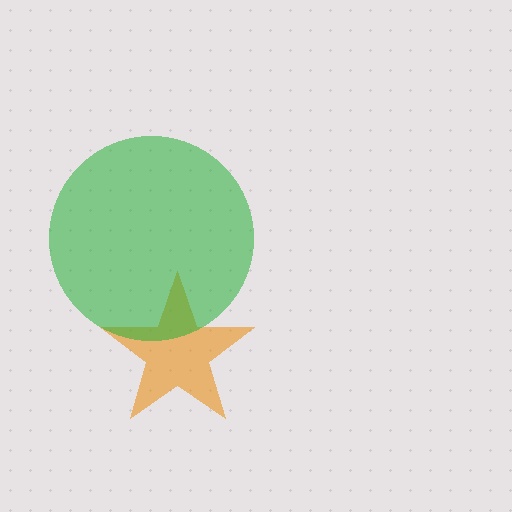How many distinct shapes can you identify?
There are 2 distinct shapes: an orange star, a green circle.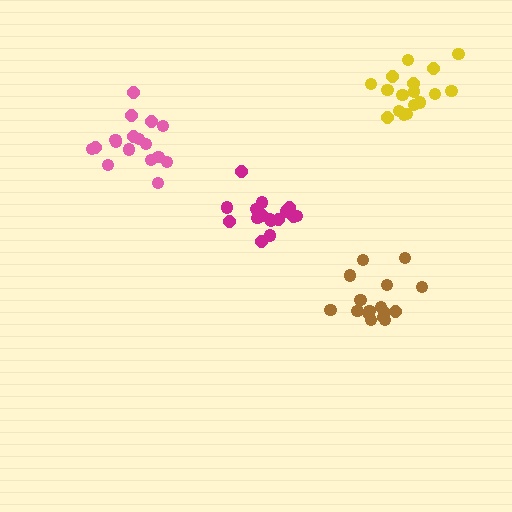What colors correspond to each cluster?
The clusters are colored: yellow, brown, pink, magenta.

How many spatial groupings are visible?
There are 4 spatial groupings.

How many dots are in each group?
Group 1: 17 dots, Group 2: 16 dots, Group 3: 17 dots, Group 4: 17 dots (67 total).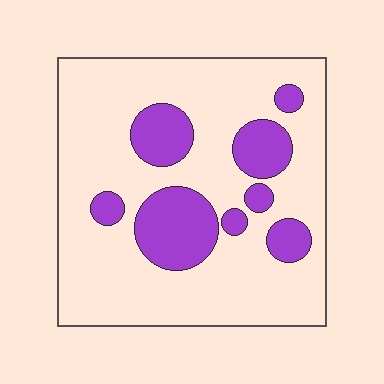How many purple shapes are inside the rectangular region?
8.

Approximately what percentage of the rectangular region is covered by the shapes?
Approximately 20%.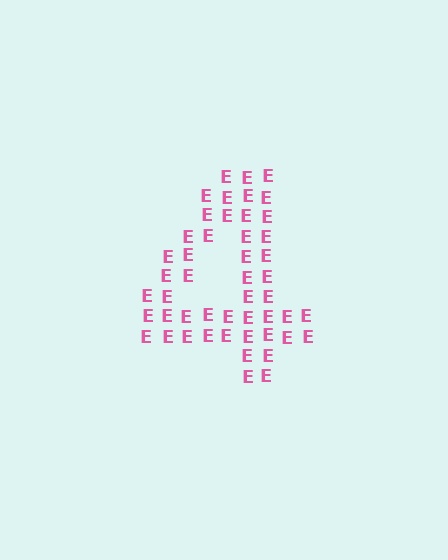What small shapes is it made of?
It is made of small letter E's.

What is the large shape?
The large shape is the digit 4.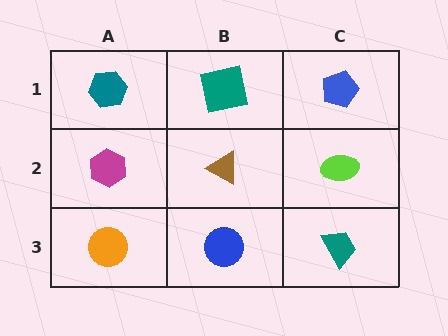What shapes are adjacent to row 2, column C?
A blue pentagon (row 1, column C), a teal trapezoid (row 3, column C), a brown triangle (row 2, column B).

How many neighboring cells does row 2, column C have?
3.